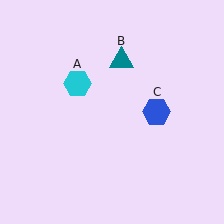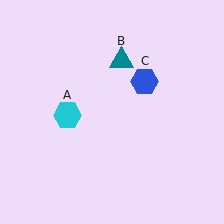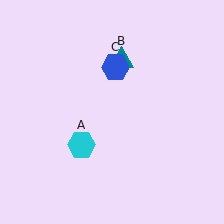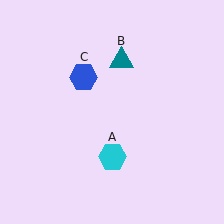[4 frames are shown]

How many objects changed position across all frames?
2 objects changed position: cyan hexagon (object A), blue hexagon (object C).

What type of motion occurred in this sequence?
The cyan hexagon (object A), blue hexagon (object C) rotated counterclockwise around the center of the scene.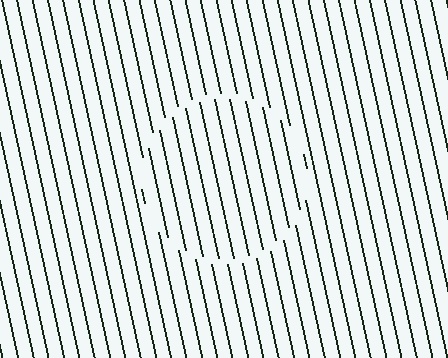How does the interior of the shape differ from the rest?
The interior of the shape contains the same grating, shifted by half a period — the contour is defined by the phase discontinuity where line-ends from the inner and outer gratings abut.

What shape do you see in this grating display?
An illusory circle. The interior of the shape contains the same grating, shifted by half a period — the contour is defined by the phase discontinuity where line-ends from the inner and outer gratings abut.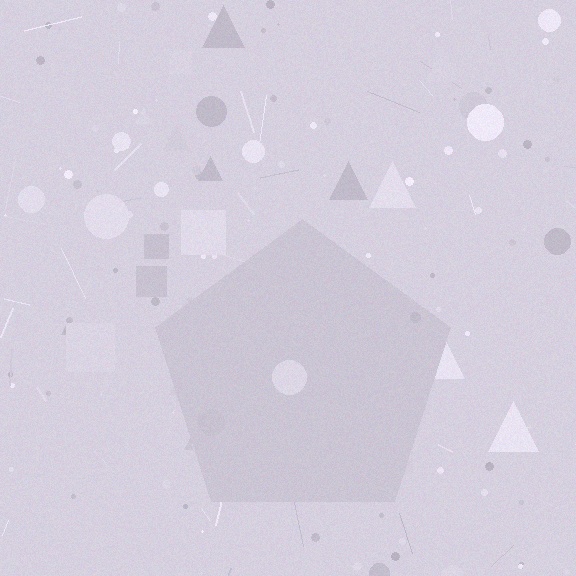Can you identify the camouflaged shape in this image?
The camouflaged shape is a pentagon.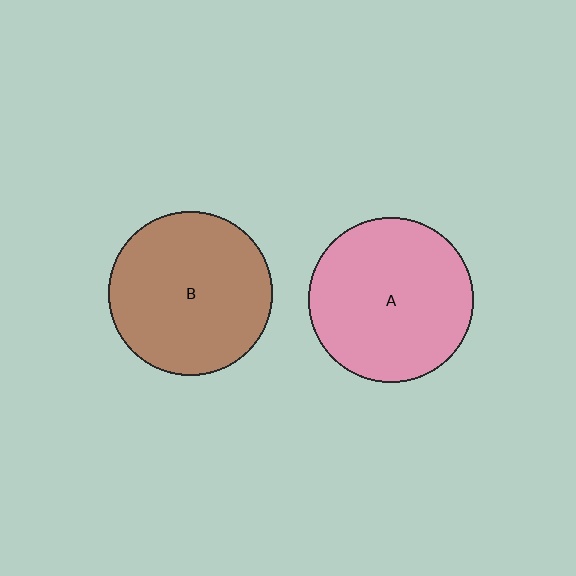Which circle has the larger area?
Circle A (pink).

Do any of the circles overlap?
No, none of the circles overlap.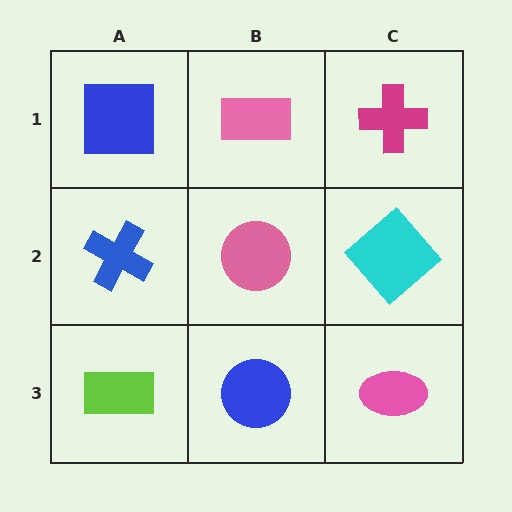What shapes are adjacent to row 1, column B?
A pink circle (row 2, column B), a blue square (row 1, column A), a magenta cross (row 1, column C).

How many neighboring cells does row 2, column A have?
3.